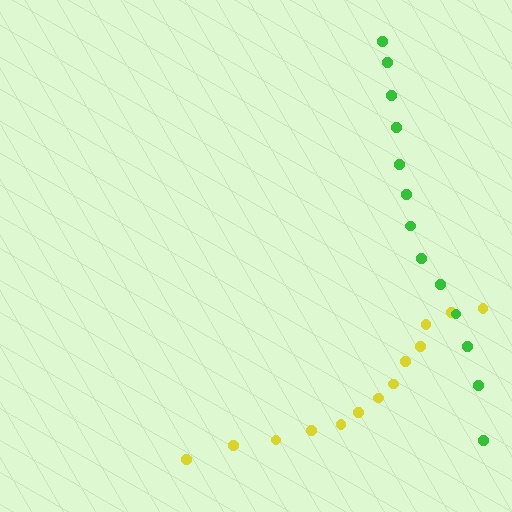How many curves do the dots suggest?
There are 2 distinct paths.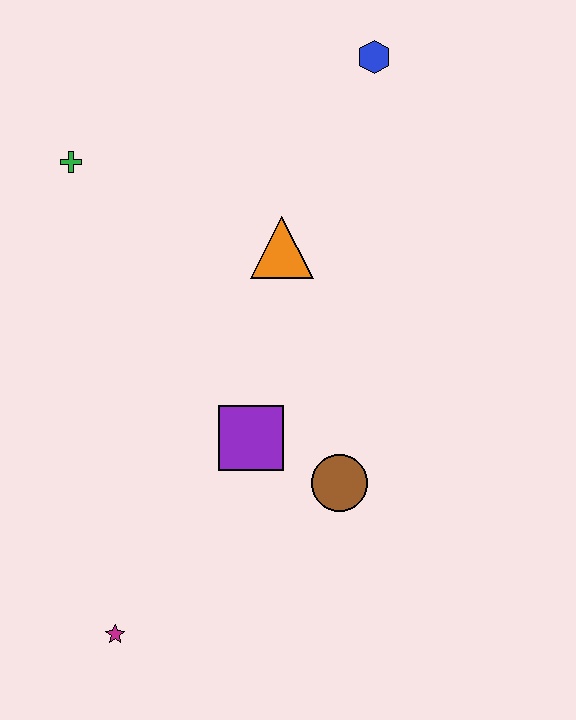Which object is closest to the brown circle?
The purple square is closest to the brown circle.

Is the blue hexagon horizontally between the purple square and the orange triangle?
No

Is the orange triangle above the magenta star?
Yes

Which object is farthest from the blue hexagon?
The magenta star is farthest from the blue hexagon.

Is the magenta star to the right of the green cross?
Yes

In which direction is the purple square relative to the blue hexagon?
The purple square is below the blue hexagon.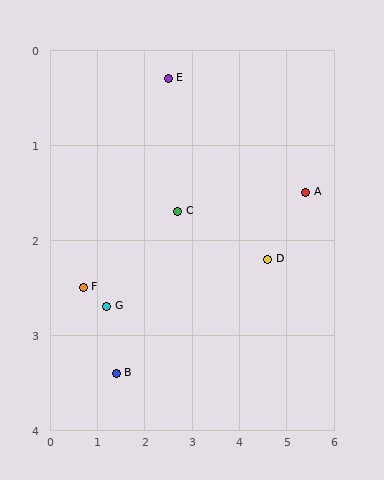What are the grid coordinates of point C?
Point C is at approximately (2.7, 1.7).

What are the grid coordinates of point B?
Point B is at approximately (1.4, 3.4).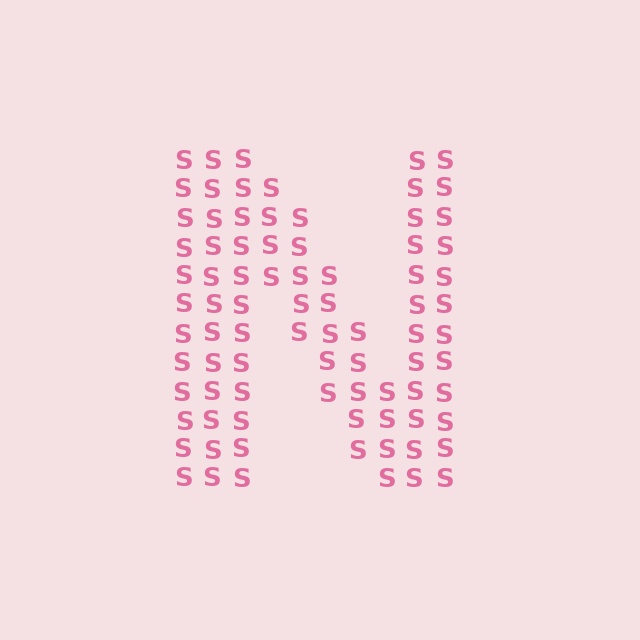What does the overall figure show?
The overall figure shows the letter N.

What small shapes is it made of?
It is made of small letter S's.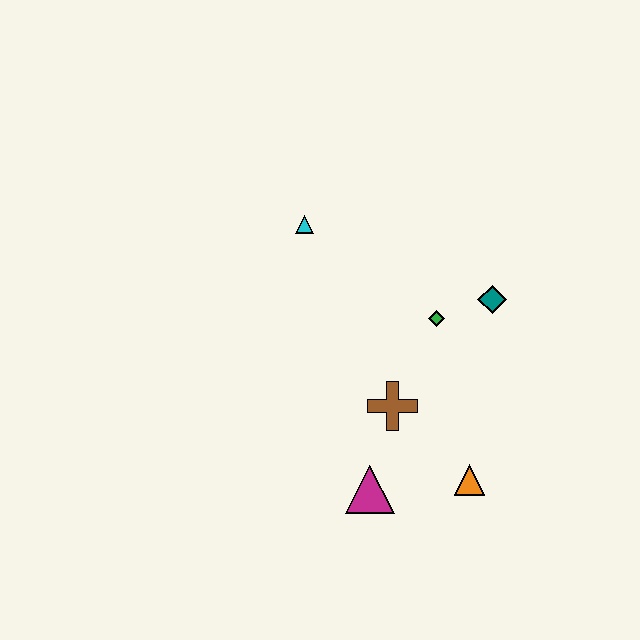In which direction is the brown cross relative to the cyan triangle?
The brown cross is below the cyan triangle.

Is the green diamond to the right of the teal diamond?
No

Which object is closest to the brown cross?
The magenta triangle is closest to the brown cross.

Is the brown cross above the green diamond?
No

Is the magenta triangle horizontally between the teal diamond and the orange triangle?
No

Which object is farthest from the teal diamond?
The magenta triangle is farthest from the teal diamond.